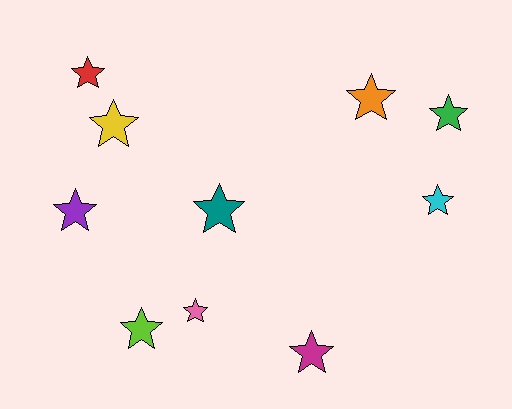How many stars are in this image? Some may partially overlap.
There are 10 stars.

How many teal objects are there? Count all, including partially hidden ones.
There is 1 teal object.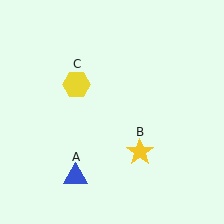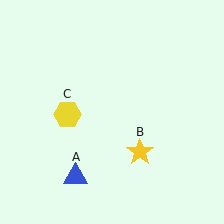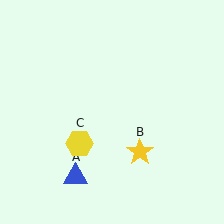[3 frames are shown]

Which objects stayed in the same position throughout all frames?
Blue triangle (object A) and yellow star (object B) remained stationary.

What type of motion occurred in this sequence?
The yellow hexagon (object C) rotated counterclockwise around the center of the scene.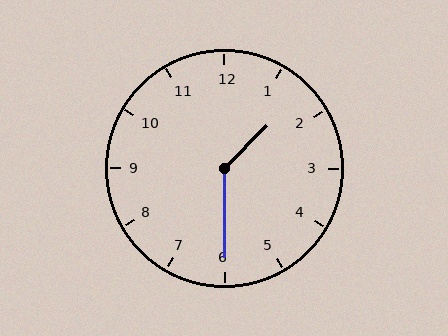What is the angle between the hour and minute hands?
Approximately 135 degrees.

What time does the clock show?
1:30.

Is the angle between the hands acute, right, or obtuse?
It is obtuse.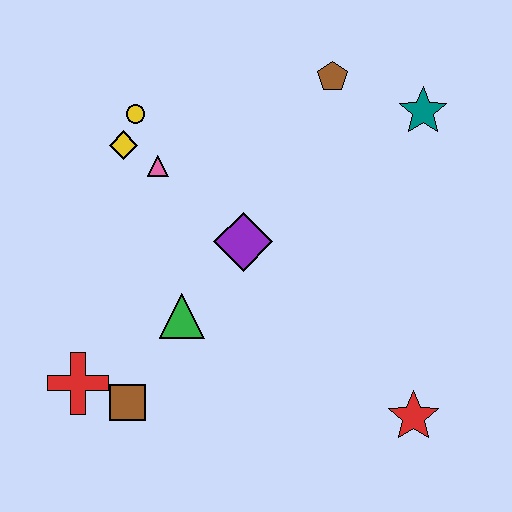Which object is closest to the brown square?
The red cross is closest to the brown square.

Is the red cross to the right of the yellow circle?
No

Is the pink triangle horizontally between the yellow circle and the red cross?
No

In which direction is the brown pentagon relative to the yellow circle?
The brown pentagon is to the right of the yellow circle.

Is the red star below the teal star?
Yes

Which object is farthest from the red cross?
The teal star is farthest from the red cross.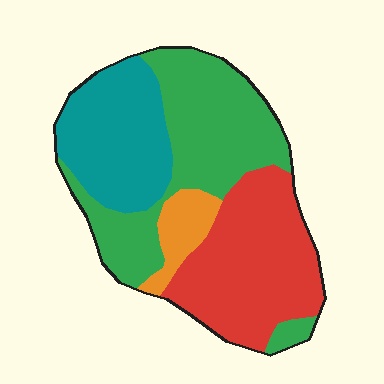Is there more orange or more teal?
Teal.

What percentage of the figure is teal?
Teal covers 24% of the figure.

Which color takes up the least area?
Orange, at roughly 5%.